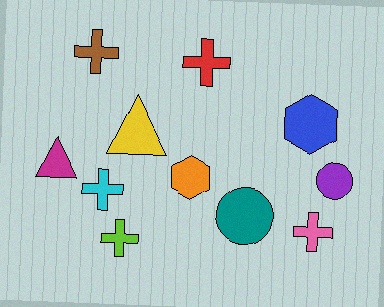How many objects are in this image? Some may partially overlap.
There are 11 objects.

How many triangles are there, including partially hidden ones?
There are 2 triangles.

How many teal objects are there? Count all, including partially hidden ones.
There is 1 teal object.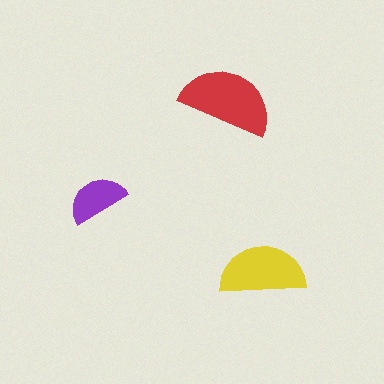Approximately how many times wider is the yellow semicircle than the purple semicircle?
About 1.5 times wider.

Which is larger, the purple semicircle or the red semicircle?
The red one.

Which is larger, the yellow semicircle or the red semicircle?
The red one.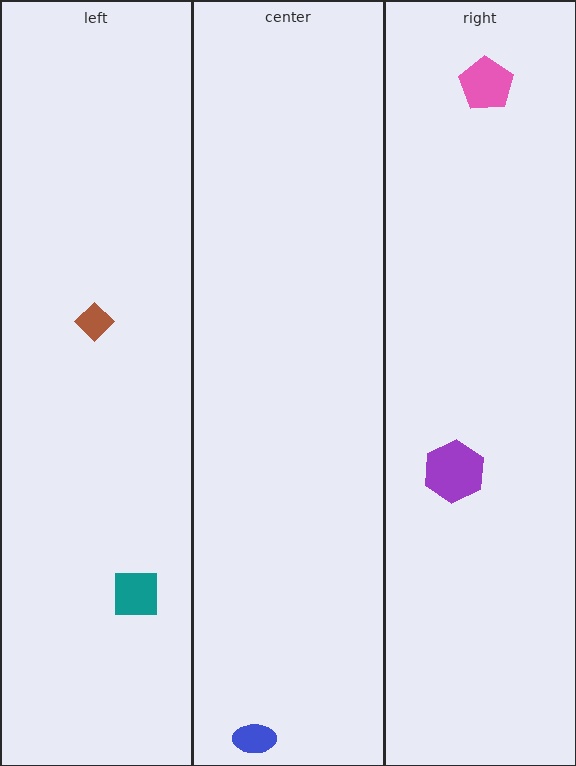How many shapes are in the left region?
2.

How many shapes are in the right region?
2.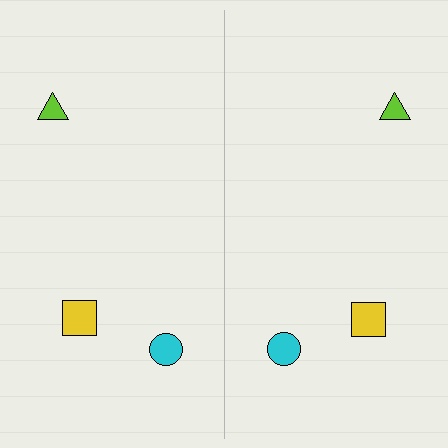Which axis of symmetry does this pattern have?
The pattern has a vertical axis of symmetry running through the center of the image.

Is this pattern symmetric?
Yes, this pattern has bilateral (reflection) symmetry.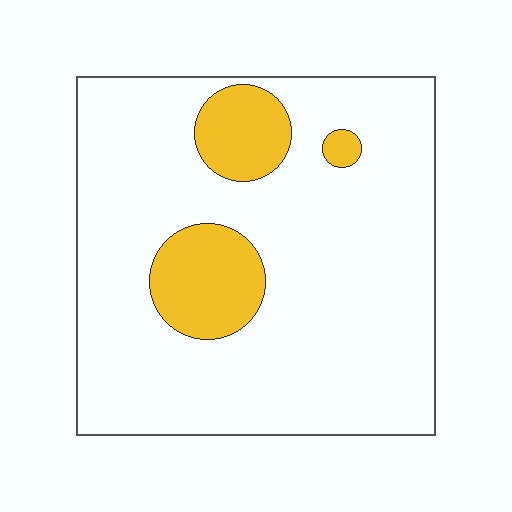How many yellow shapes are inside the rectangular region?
3.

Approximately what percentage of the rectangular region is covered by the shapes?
Approximately 15%.